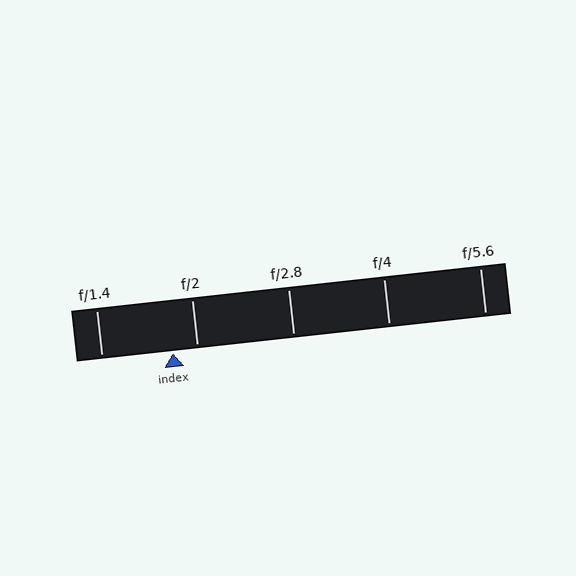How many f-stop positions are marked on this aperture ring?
There are 5 f-stop positions marked.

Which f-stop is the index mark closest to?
The index mark is closest to f/2.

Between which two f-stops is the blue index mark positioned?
The index mark is between f/1.4 and f/2.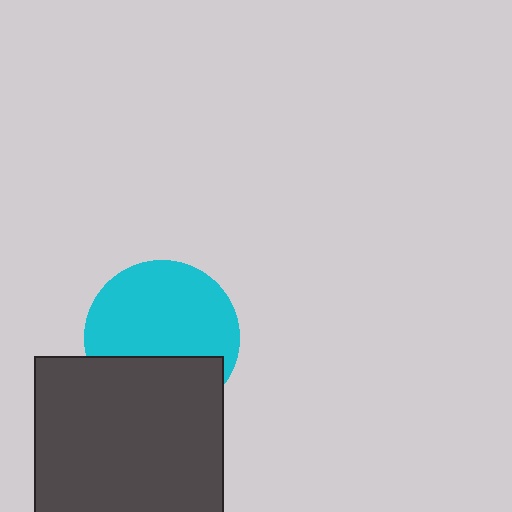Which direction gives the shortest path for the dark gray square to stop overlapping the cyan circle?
Moving down gives the shortest separation.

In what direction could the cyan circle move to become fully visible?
The cyan circle could move up. That would shift it out from behind the dark gray square entirely.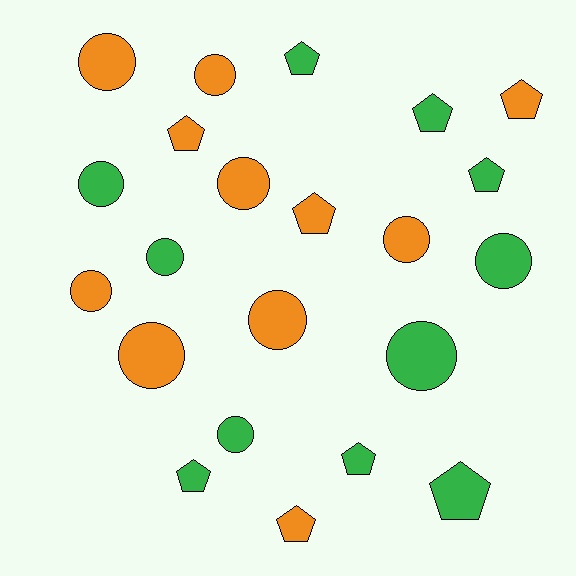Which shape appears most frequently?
Circle, with 12 objects.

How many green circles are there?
There are 5 green circles.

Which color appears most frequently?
Green, with 11 objects.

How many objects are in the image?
There are 22 objects.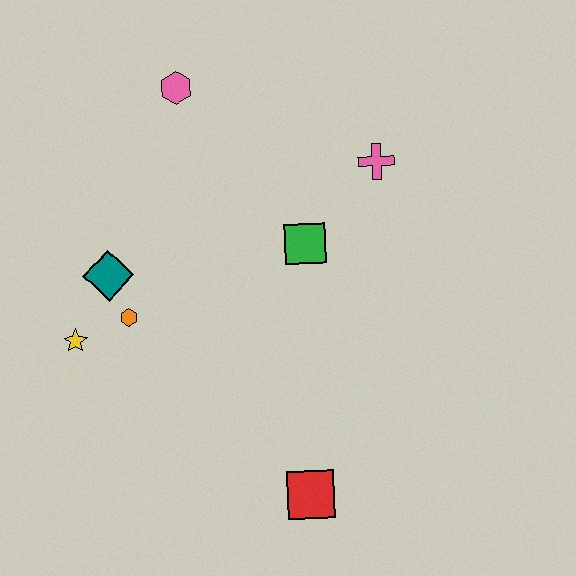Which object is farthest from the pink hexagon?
The red square is farthest from the pink hexagon.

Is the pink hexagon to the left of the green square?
Yes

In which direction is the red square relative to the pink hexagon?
The red square is below the pink hexagon.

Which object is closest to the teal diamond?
The orange hexagon is closest to the teal diamond.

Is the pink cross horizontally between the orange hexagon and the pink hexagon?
No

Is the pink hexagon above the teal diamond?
Yes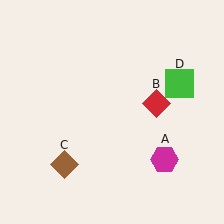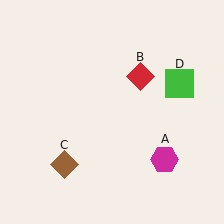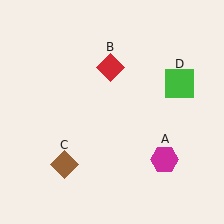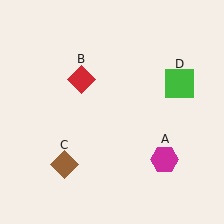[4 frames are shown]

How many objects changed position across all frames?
1 object changed position: red diamond (object B).